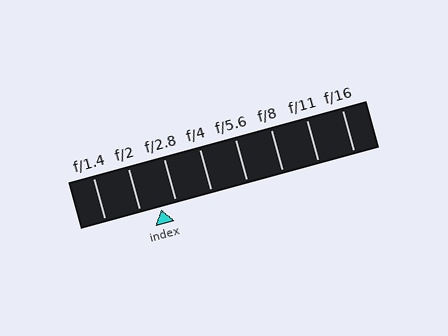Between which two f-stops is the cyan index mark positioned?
The index mark is between f/2 and f/2.8.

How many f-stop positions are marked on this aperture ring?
There are 8 f-stop positions marked.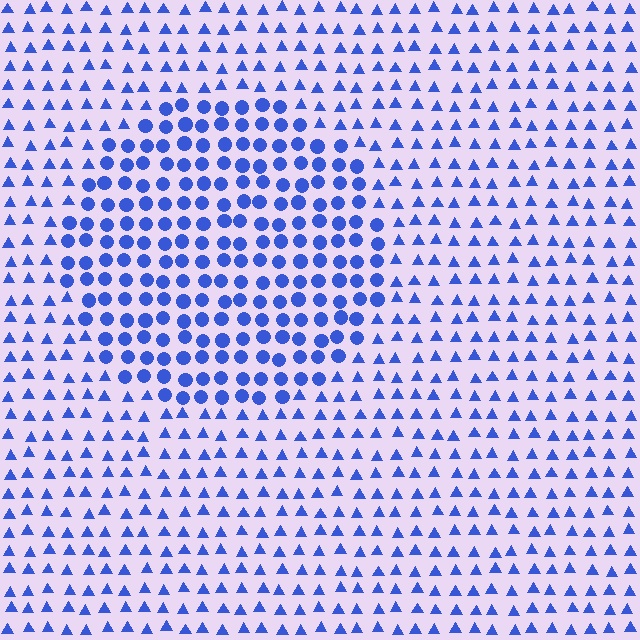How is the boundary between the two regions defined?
The boundary is defined by a change in element shape: circles inside vs. triangles outside. All elements share the same color and spacing.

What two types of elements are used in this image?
The image uses circles inside the circle region and triangles outside it.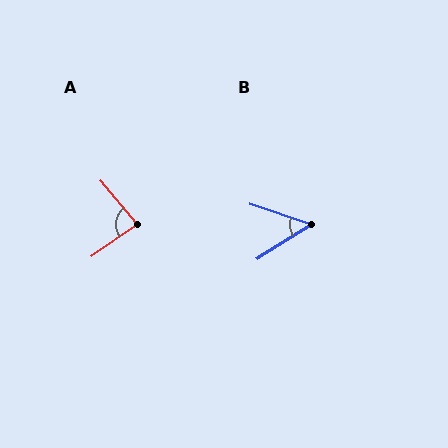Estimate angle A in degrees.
Approximately 86 degrees.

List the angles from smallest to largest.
B (50°), A (86°).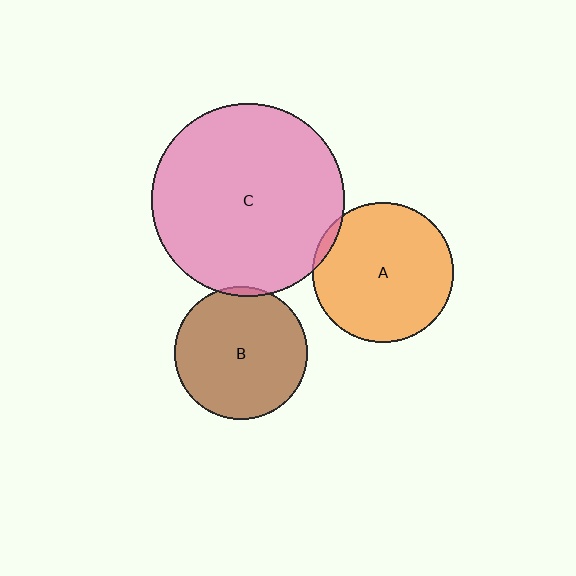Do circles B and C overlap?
Yes.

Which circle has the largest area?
Circle C (pink).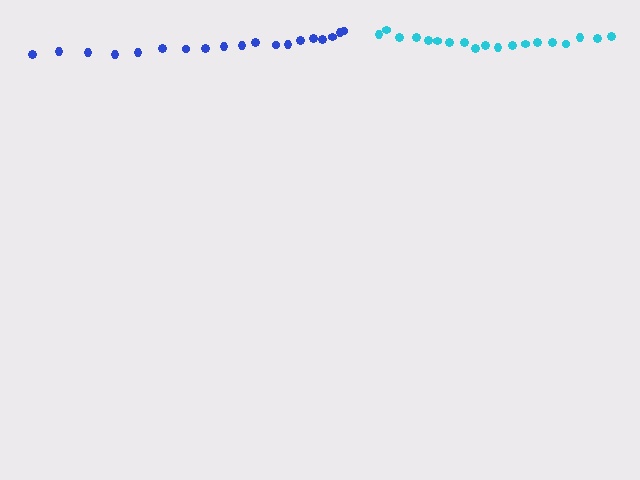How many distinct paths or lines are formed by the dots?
There are 2 distinct paths.